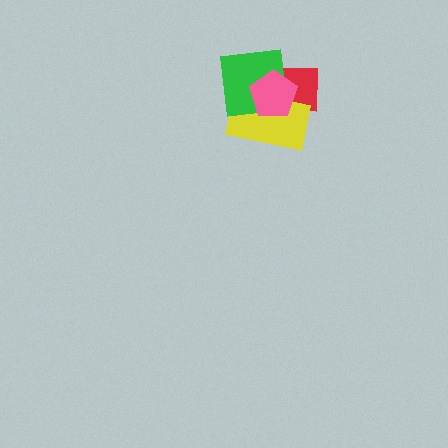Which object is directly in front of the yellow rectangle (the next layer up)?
The green square is directly in front of the yellow rectangle.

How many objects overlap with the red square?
3 objects overlap with the red square.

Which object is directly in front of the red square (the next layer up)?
The yellow rectangle is directly in front of the red square.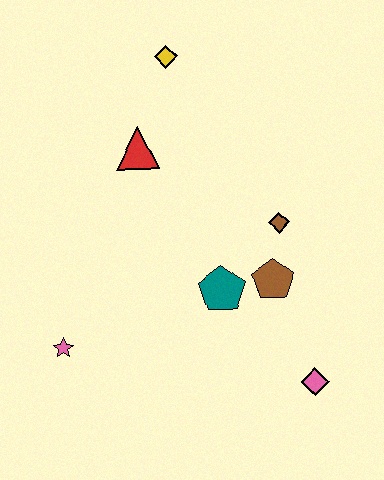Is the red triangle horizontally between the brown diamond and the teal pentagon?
No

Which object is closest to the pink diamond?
The brown pentagon is closest to the pink diamond.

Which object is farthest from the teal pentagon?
The yellow diamond is farthest from the teal pentagon.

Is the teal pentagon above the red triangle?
No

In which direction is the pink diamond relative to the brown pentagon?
The pink diamond is below the brown pentagon.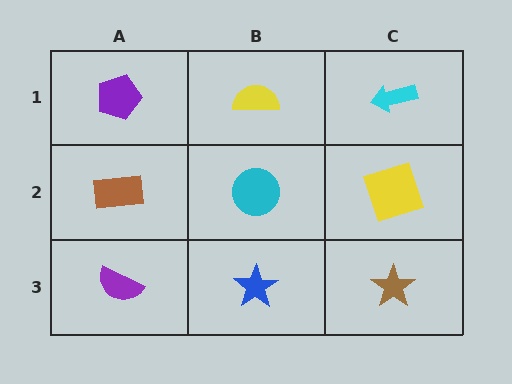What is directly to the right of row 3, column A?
A blue star.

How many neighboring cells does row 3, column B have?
3.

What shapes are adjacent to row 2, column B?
A yellow semicircle (row 1, column B), a blue star (row 3, column B), a brown rectangle (row 2, column A), a yellow square (row 2, column C).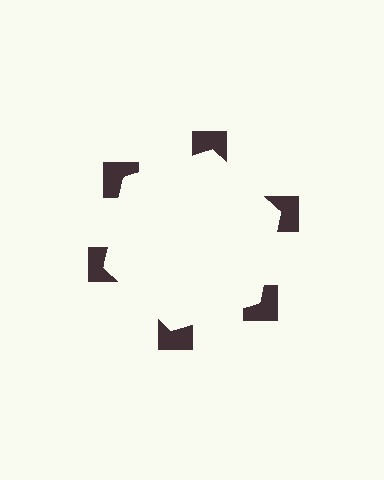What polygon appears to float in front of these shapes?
An illusory hexagon — its edges are inferred from the aligned wedge cuts in the notched squares, not physically drawn.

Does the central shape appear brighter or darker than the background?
It typically appears slightly brighter than the background, even though no actual brightness change is drawn.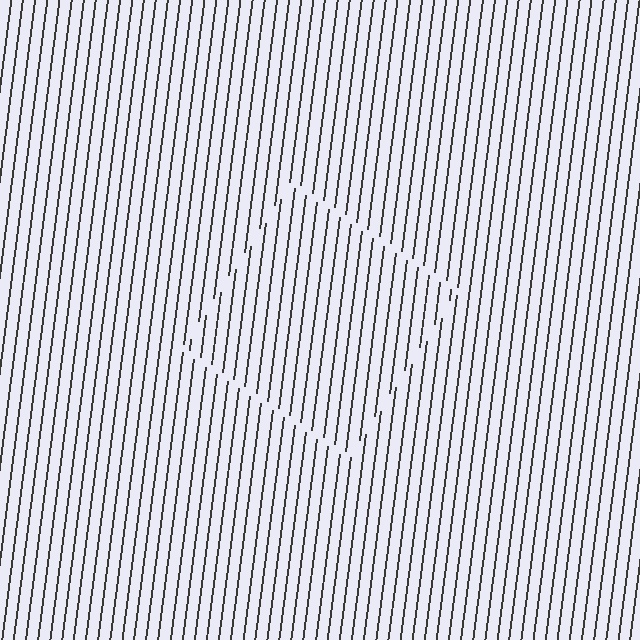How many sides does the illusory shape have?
4 sides — the line-ends trace a square.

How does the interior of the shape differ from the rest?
The interior of the shape contains the same grating, shifted by half a period — the contour is defined by the phase discontinuity where line-ends from the inner and outer gratings abut.